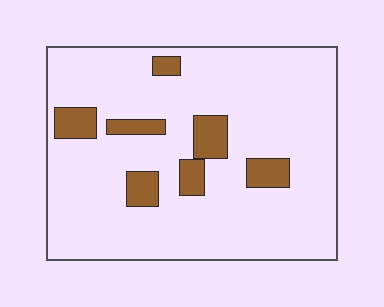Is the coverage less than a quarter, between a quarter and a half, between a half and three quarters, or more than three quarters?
Less than a quarter.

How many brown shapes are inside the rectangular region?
7.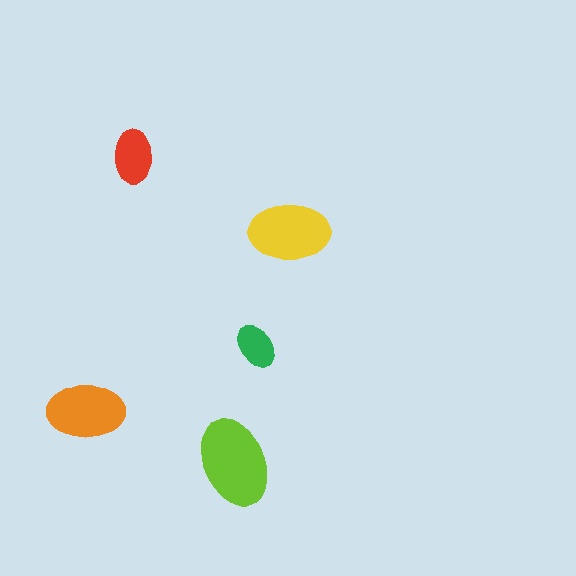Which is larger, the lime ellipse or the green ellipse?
The lime one.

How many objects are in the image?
There are 5 objects in the image.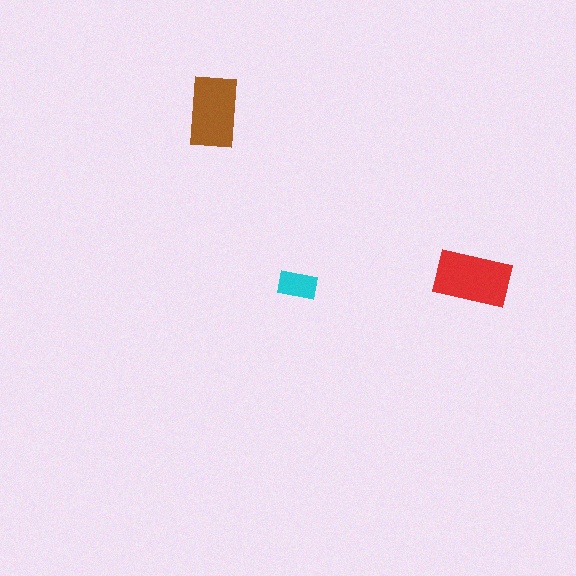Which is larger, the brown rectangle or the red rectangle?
The red one.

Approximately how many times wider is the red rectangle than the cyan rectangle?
About 2 times wider.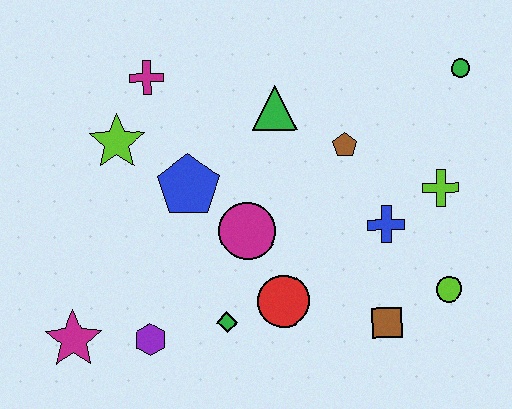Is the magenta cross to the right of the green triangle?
No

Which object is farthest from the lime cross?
The magenta star is farthest from the lime cross.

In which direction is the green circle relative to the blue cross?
The green circle is above the blue cross.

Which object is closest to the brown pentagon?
The green triangle is closest to the brown pentagon.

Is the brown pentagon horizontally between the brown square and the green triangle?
Yes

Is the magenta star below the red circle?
Yes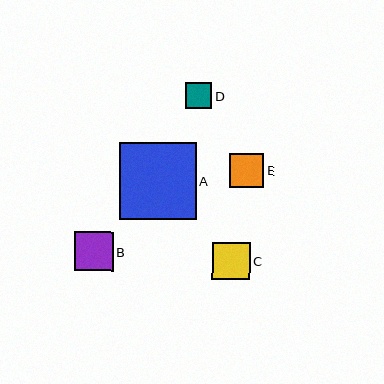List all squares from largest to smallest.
From largest to smallest: A, B, C, E, D.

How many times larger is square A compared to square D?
Square A is approximately 3.0 times the size of square D.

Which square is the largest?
Square A is the largest with a size of approximately 77 pixels.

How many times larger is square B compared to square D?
Square B is approximately 1.5 times the size of square D.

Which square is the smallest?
Square D is the smallest with a size of approximately 26 pixels.